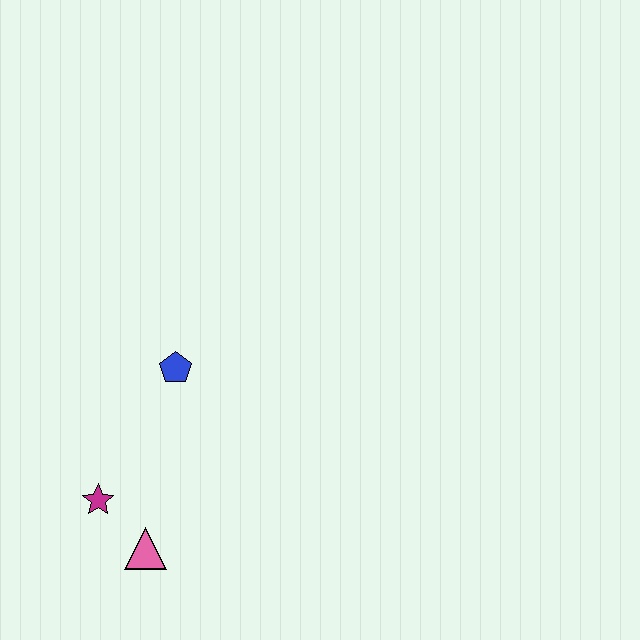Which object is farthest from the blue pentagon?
The pink triangle is farthest from the blue pentagon.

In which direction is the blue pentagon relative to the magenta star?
The blue pentagon is above the magenta star.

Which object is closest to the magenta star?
The pink triangle is closest to the magenta star.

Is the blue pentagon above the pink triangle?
Yes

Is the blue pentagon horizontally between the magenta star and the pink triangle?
No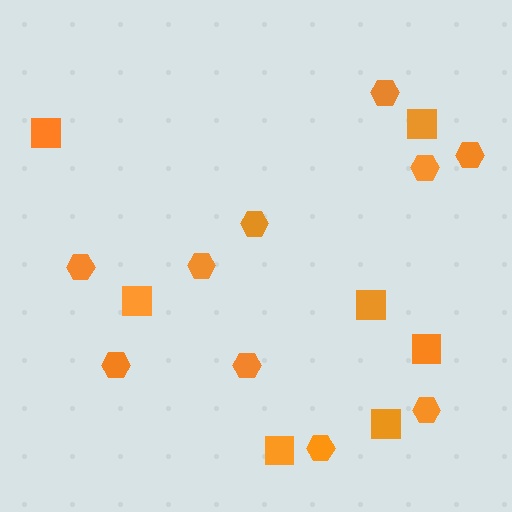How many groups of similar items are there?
There are 2 groups: one group of hexagons (10) and one group of squares (7).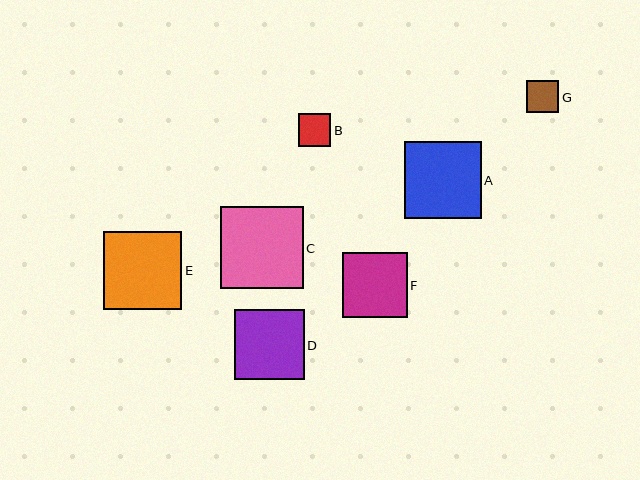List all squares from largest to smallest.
From largest to smallest: C, E, A, D, F, B, G.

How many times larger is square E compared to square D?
Square E is approximately 1.1 times the size of square D.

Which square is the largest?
Square C is the largest with a size of approximately 82 pixels.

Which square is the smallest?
Square G is the smallest with a size of approximately 32 pixels.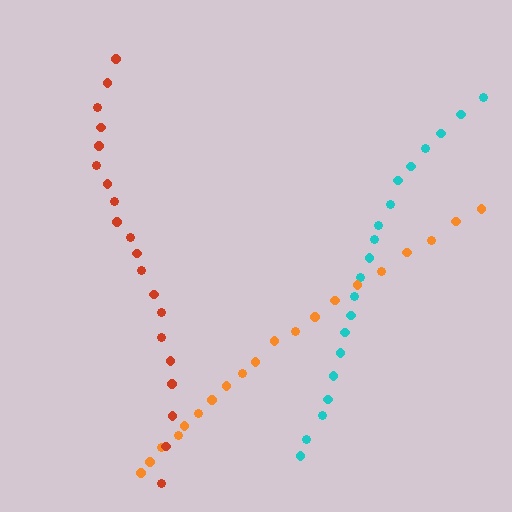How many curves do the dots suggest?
There are 3 distinct paths.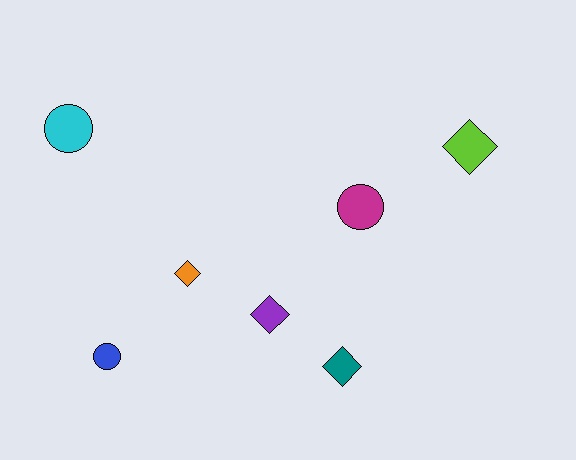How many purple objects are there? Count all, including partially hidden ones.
There is 1 purple object.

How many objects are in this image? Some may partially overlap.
There are 7 objects.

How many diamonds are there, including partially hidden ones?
There are 4 diamonds.